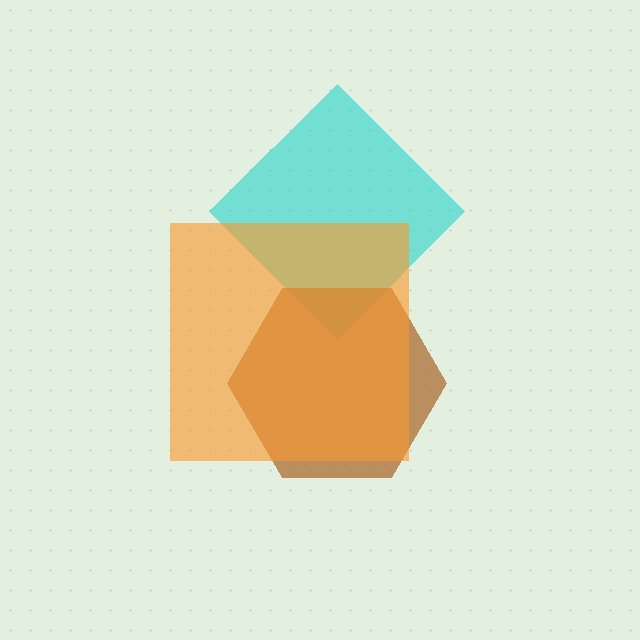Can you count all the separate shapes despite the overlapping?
Yes, there are 3 separate shapes.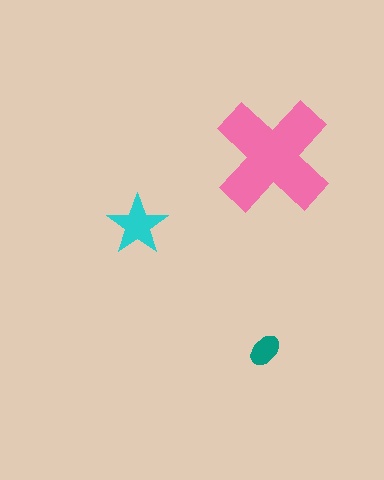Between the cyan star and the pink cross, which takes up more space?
The pink cross.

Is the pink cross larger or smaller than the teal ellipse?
Larger.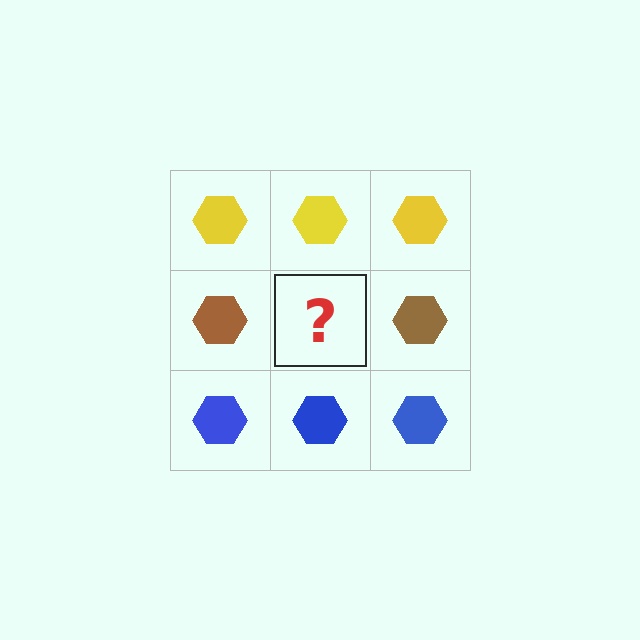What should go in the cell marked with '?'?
The missing cell should contain a brown hexagon.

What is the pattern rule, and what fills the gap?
The rule is that each row has a consistent color. The gap should be filled with a brown hexagon.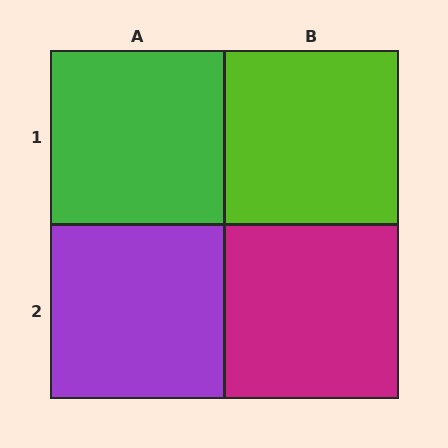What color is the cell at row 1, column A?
Green.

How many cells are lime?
1 cell is lime.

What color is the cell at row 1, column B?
Lime.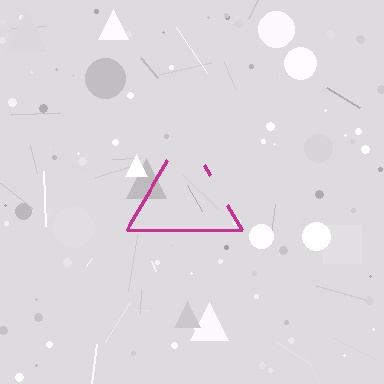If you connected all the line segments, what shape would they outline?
They would outline a triangle.